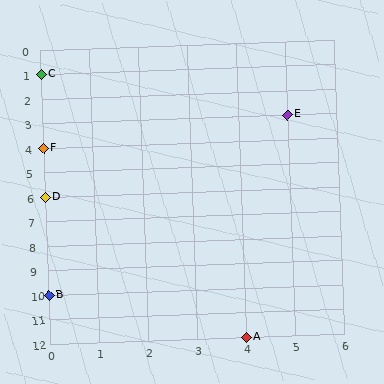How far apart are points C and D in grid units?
Points C and D are 5 rows apart.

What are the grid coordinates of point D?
Point D is at grid coordinates (0, 6).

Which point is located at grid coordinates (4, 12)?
Point A is at (4, 12).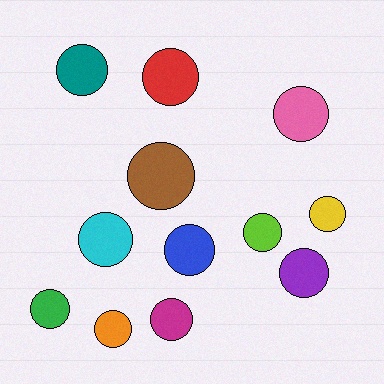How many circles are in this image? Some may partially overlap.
There are 12 circles.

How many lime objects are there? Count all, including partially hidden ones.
There is 1 lime object.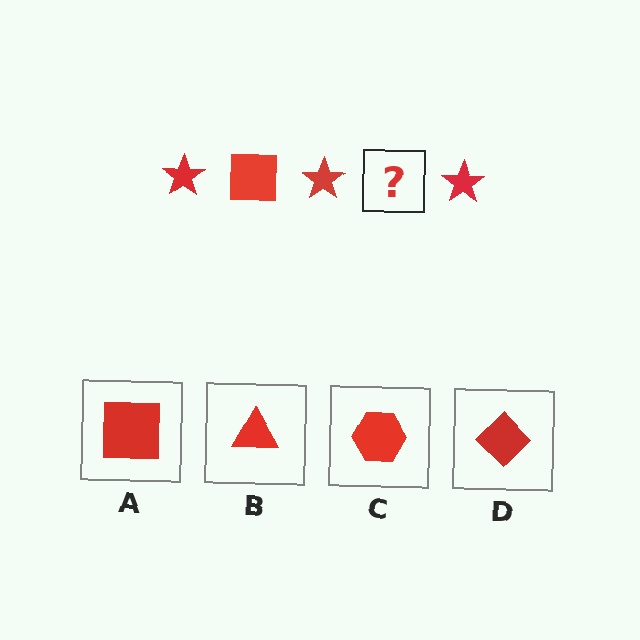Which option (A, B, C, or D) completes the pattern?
A.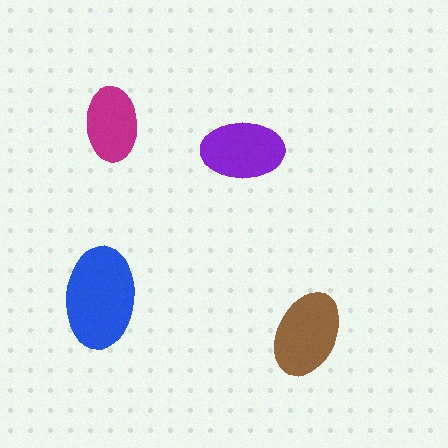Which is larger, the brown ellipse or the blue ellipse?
The blue one.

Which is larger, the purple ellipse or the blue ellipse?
The blue one.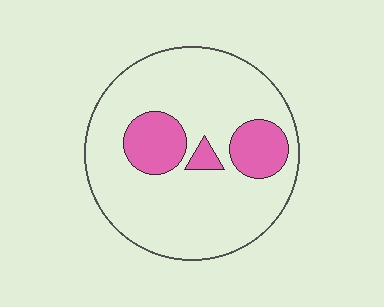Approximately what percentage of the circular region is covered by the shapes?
Approximately 20%.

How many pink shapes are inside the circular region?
3.